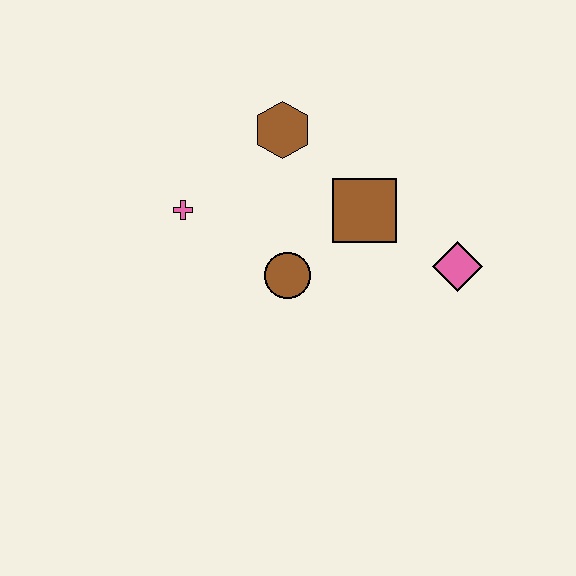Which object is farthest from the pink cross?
The pink diamond is farthest from the pink cross.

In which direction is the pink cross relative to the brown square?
The pink cross is to the left of the brown square.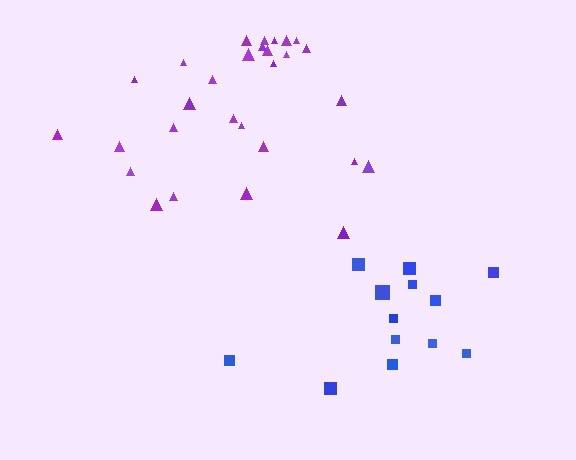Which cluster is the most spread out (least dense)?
Purple.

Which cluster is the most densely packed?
Blue.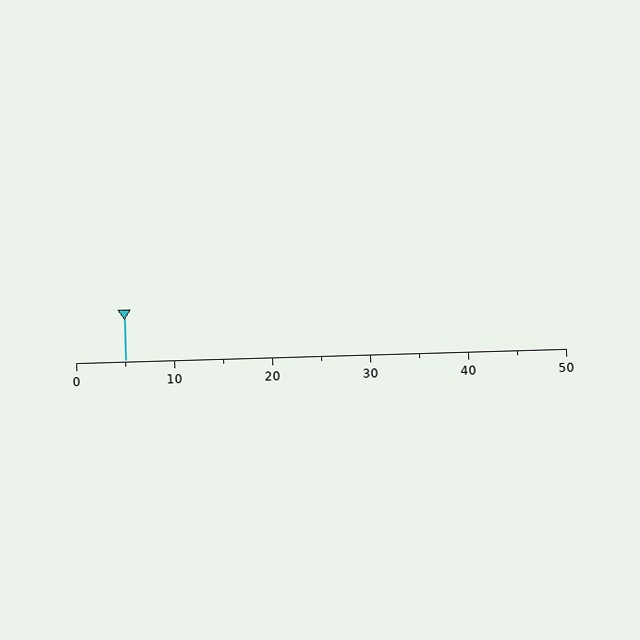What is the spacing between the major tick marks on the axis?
The major ticks are spaced 10 apart.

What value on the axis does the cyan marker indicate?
The marker indicates approximately 5.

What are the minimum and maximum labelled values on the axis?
The axis runs from 0 to 50.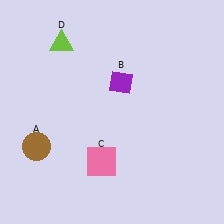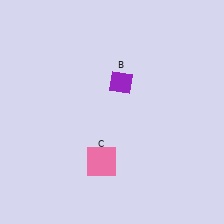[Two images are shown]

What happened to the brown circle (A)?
The brown circle (A) was removed in Image 2. It was in the bottom-left area of Image 1.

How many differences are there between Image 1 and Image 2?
There are 2 differences between the two images.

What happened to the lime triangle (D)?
The lime triangle (D) was removed in Image 2. It was in the top-left area of Image 1.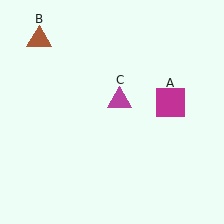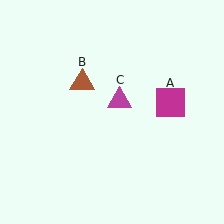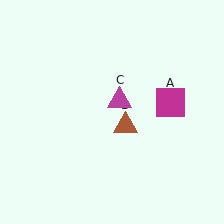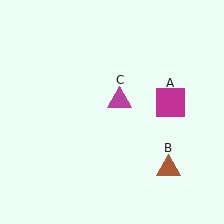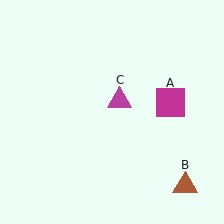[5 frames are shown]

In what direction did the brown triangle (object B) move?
The brown triangle (object B) moved down and to the right.